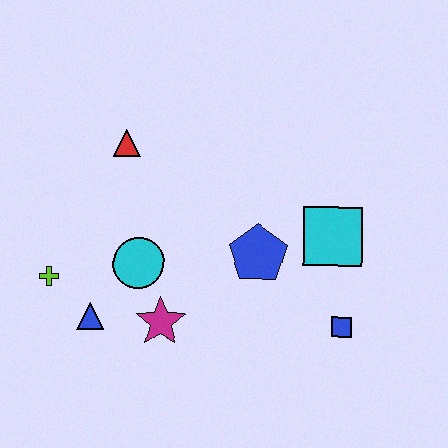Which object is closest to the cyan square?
The blue pentagon is closest to the cyan square.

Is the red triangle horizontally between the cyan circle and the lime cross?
Yes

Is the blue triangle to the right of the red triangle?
No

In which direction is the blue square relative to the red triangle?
The blue square is to the right of the red triangle.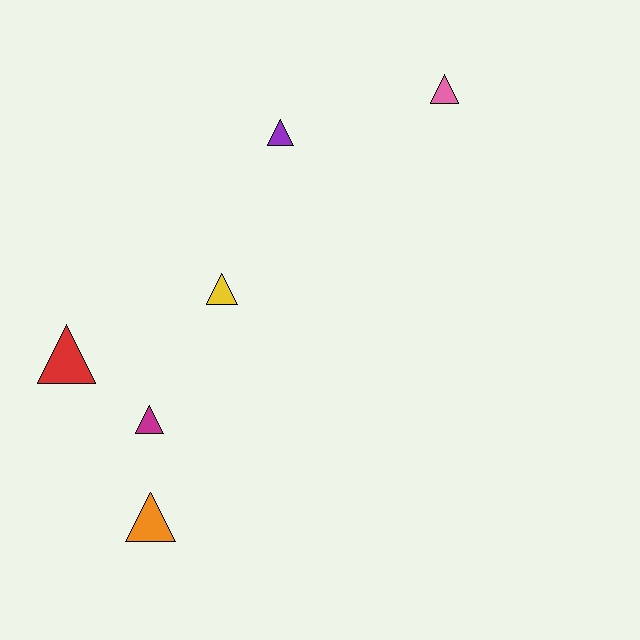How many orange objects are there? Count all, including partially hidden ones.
There is 1 orange object.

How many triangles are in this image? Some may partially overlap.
There are 6 triangles.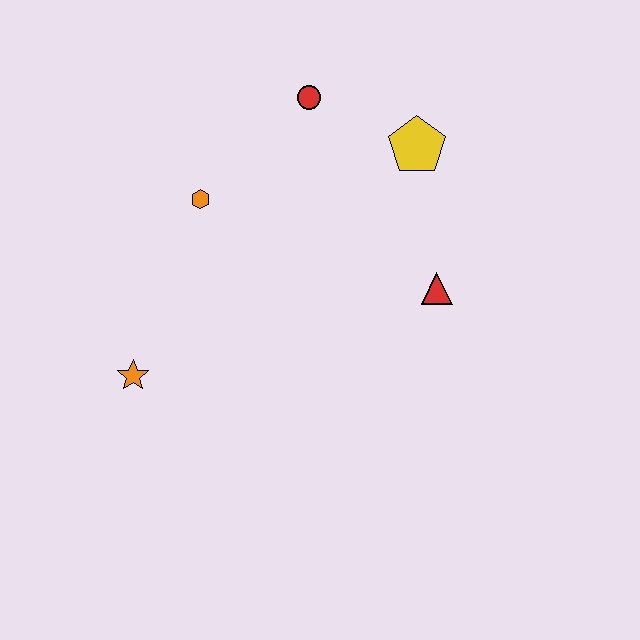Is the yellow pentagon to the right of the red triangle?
No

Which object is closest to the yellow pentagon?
The red circle is closest to the yellow pentagon.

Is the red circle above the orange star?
Yes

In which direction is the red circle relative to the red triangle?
The red circle is above the red triangle.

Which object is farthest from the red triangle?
The orange star is farthest from the red triangle.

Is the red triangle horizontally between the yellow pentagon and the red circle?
No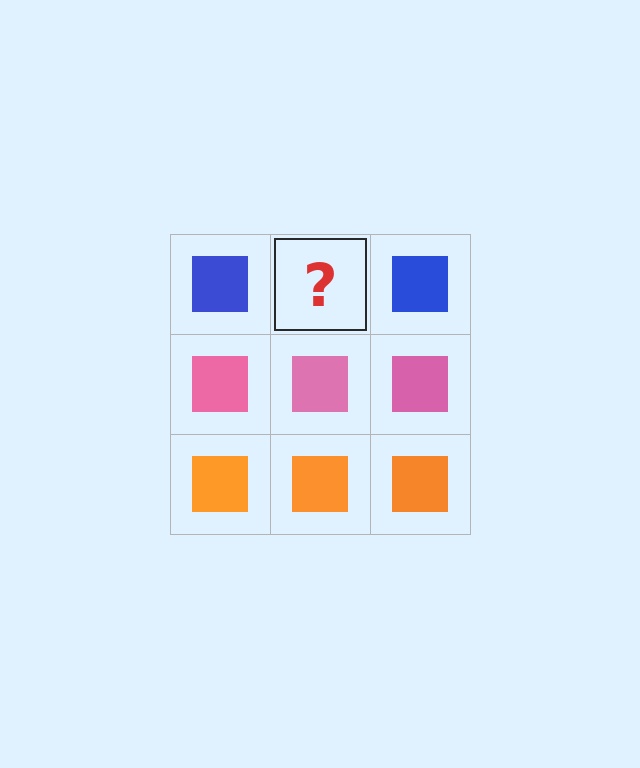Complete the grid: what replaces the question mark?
The question mark should be replaced with a blue square.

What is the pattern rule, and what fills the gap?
The rule is that each row has a consistent color. The gap should be filled with a blue square.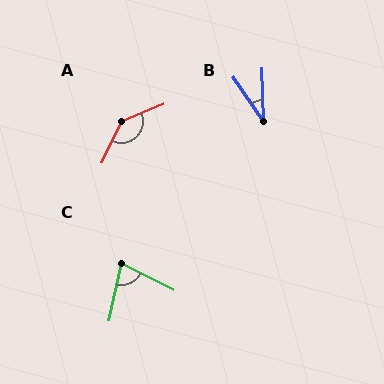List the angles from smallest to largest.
B (32°), C (75°), A (138°).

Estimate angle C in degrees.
Approximately 75 degrees.